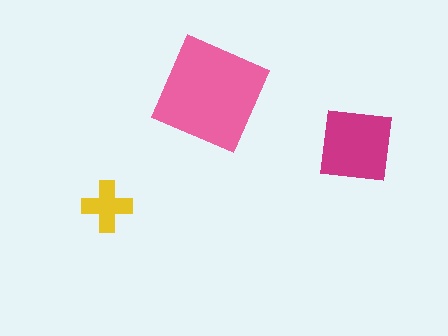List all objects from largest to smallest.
The pink diamond, the magenta square, the yellow cross.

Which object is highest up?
The pink diamond is topmost.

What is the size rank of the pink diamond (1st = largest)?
1st.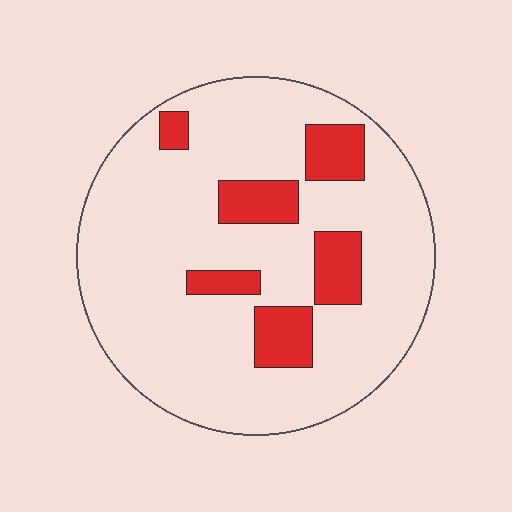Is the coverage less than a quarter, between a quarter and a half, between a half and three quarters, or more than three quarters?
Less than a quarter.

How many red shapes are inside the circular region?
6.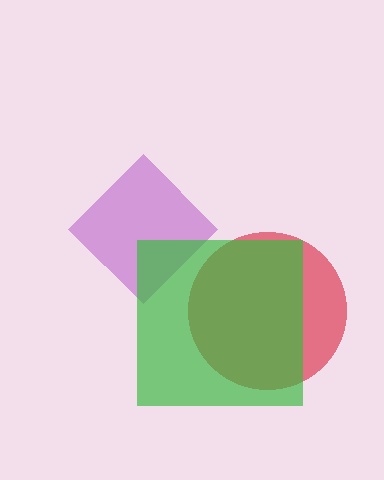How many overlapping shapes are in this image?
There are 3 overlapping shapes in the image.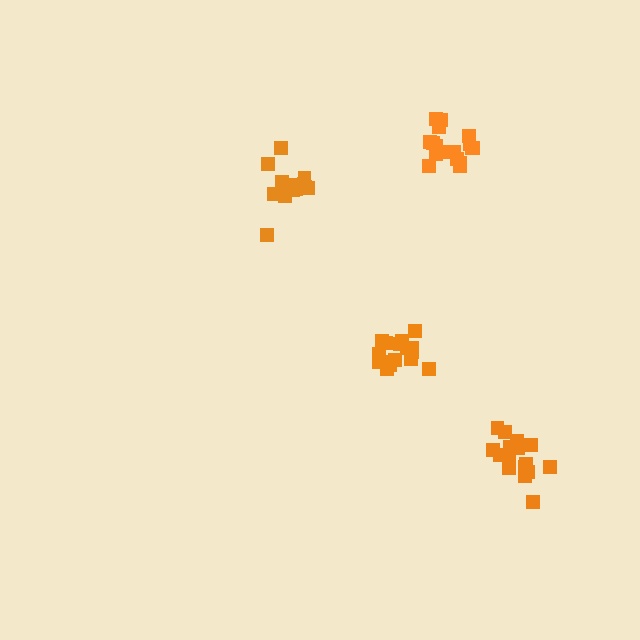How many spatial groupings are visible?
There are 4 spatial groupings.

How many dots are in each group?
Group 1: 17 dots, Group 2: 16 dots, Group 3: 14 dots, Group 4: 16 dots (63 total).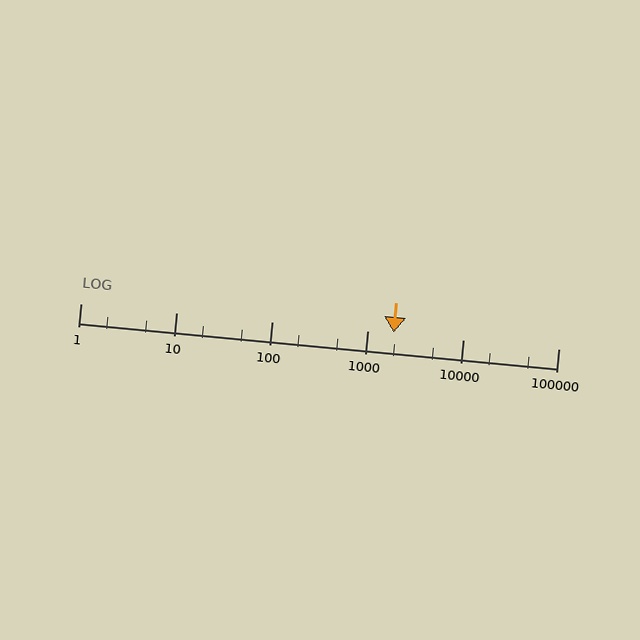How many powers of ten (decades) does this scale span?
The scale spans 5 decades, from 1 to 100000.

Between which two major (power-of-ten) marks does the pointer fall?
The pointer is between 1000 and 10000.